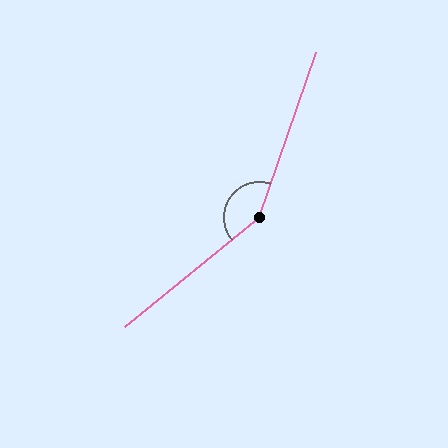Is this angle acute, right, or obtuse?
It is obtuse.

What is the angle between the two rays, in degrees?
Approximately 148 degrees.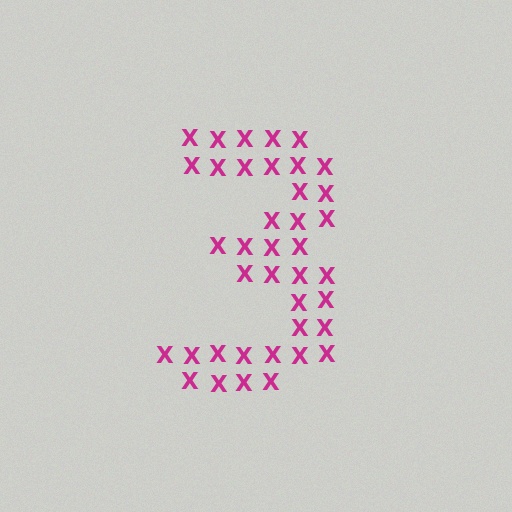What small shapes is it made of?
It is made of small letter X's.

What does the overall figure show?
The overall figure shows the digit 3.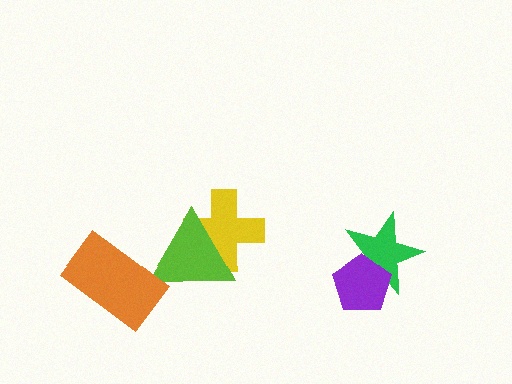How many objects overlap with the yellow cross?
1 object overlaps with the yellow cross.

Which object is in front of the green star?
The purple pentagon is in front of the green star.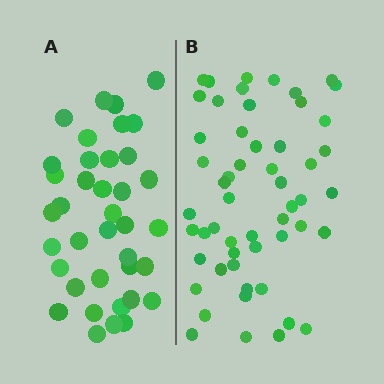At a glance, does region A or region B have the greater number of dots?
Region B (the right region) has more dots.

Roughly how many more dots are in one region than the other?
Region B has approximately 15 more dots than region A.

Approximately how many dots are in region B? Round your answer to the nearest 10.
About 50 dots. (The exact count is 54, which rounds to 50.)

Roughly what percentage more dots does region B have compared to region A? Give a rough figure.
About 40% more.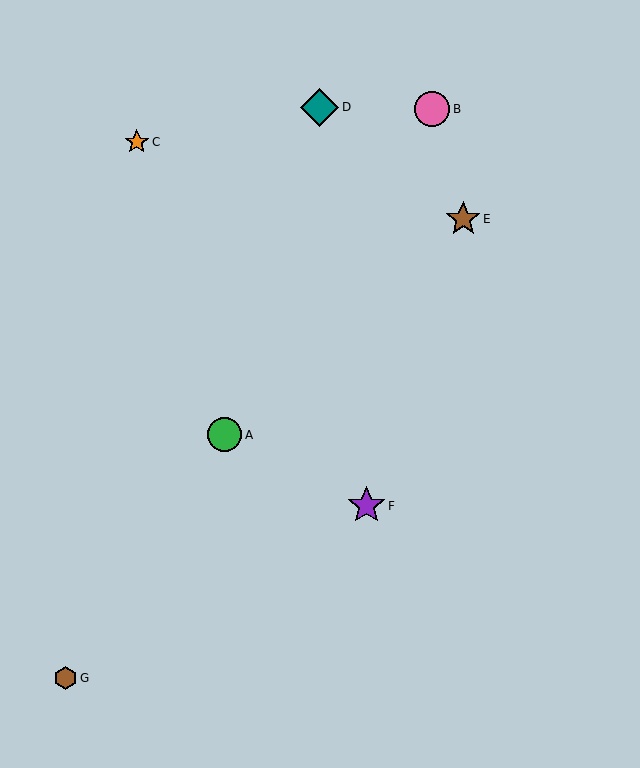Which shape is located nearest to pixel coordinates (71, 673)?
The brown hexagon (labeled G) at (65, 678) is nearest to that location.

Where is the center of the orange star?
The center of the orange star is at (137, 142).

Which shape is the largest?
The teal diamond (labeled D) is the largest.